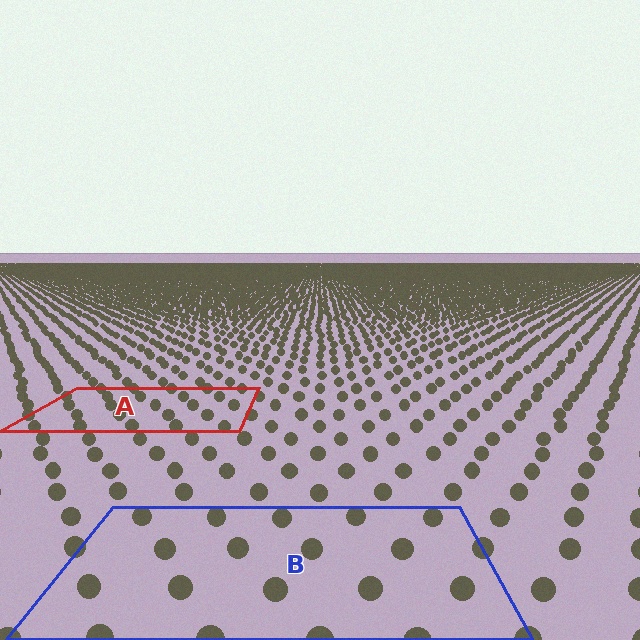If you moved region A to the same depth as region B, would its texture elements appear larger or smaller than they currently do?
They would appear larger. At a closer depth, the same texture elements are projected at a bigger on-screen size.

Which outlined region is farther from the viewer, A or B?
Region A is farther from the viewer — the texture elements inside it appear smaller and more densely packed.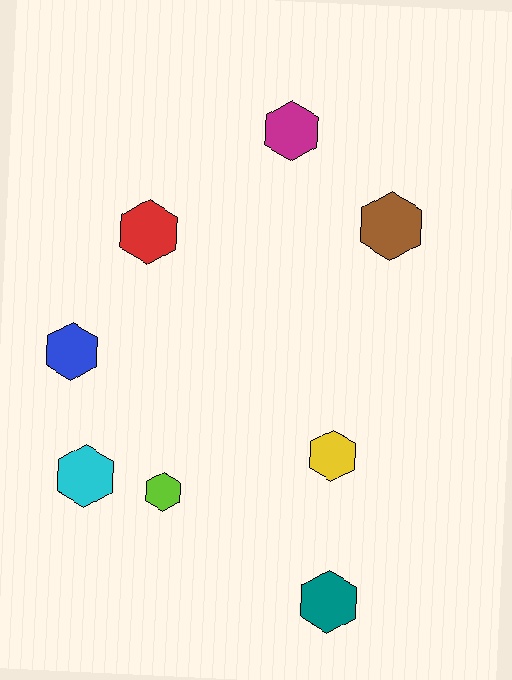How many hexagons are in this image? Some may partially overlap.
There are 8 hexagons.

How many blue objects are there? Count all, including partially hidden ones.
There is 1 blue object.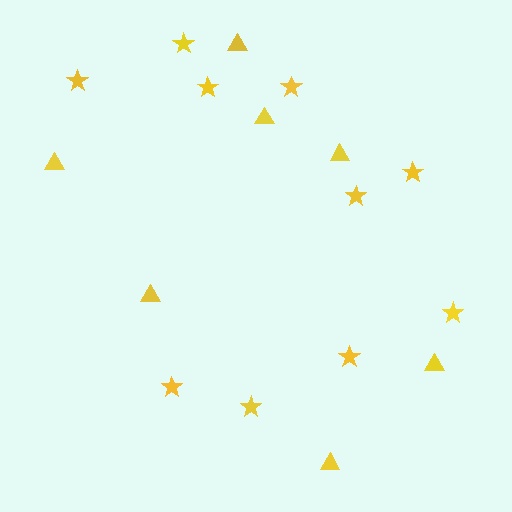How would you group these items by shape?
There are 2 groups: one group of stars (10) and one group of triangles (7).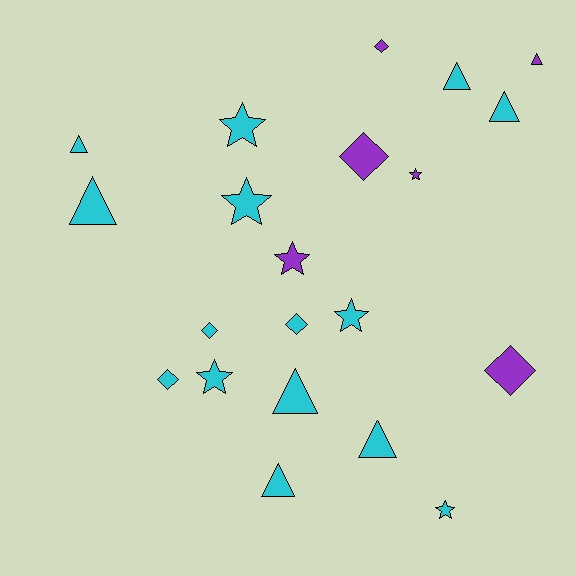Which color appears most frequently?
Cyan, with 15 objects.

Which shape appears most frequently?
Triangle, with 8 objects.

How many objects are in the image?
There are 21 objects.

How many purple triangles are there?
There is 1 purple triangle.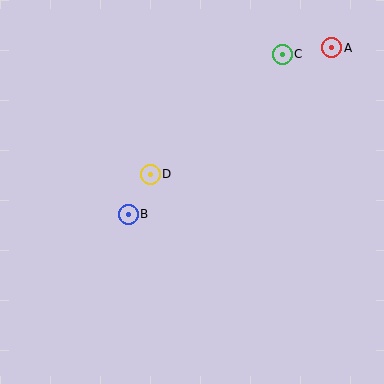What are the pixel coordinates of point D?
Point D is at (150, 174).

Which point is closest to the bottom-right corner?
Point B is closest to the bottom-right corner.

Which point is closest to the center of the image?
Point D at (150, 174) is closest to the center.